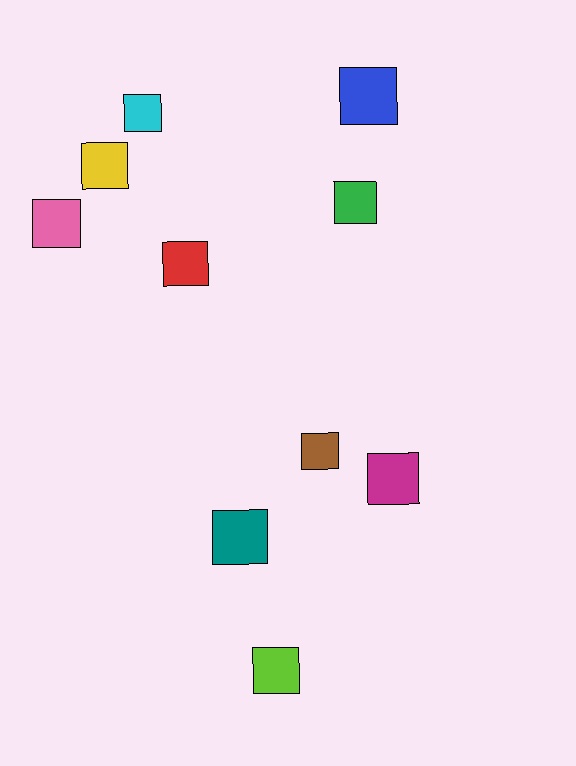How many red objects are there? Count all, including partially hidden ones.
There is 1 red object.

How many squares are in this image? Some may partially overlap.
There are 10 squares.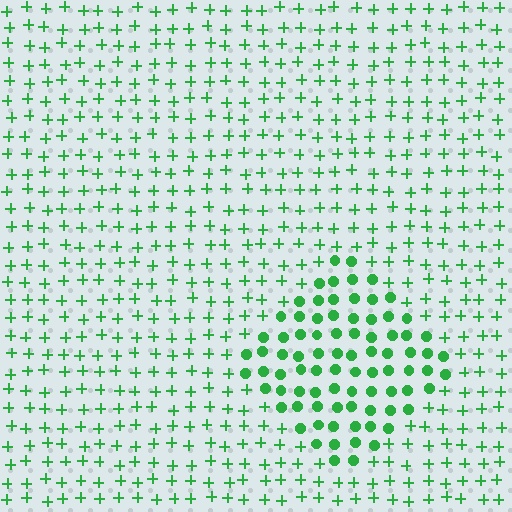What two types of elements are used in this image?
The image uses circles inside the diamond region and plus signs outside it.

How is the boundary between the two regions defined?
The boundary is defined by a change in element shape: circles inside vs. plus signs outside. All elements share the same color and spacing.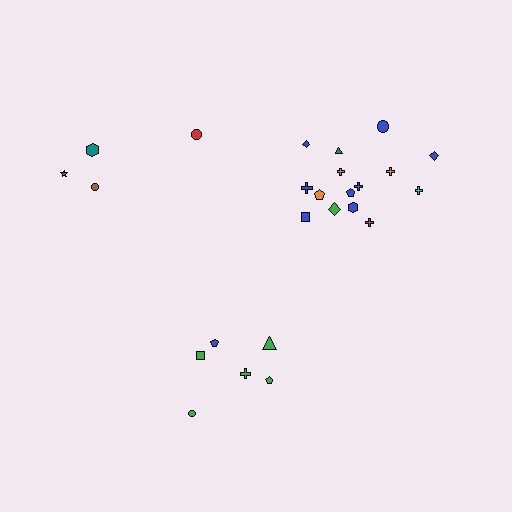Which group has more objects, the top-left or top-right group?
The top-right group.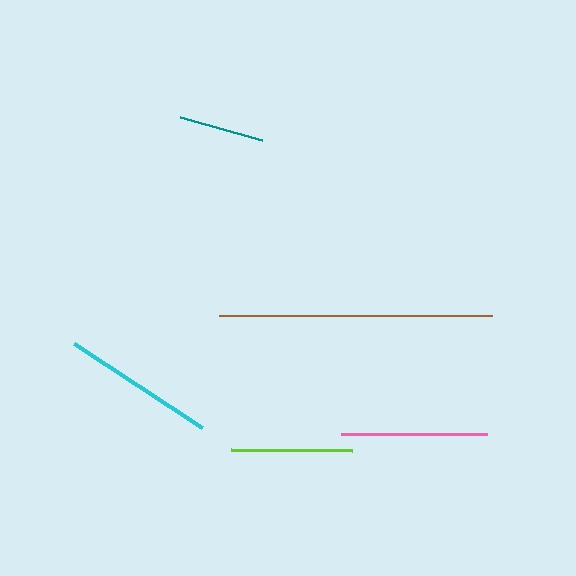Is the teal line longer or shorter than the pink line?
The pink line is longer than the teal line.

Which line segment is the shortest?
The teal line is the shortest at approximately 85 pixels.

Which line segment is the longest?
The brown line is the longest at approximately 273 pixels.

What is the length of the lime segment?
The lime segment is approximately 121 pixels long.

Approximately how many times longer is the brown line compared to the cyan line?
The brown line is approximately 1.8 times the length of the cyan line.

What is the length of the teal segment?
The teal segment is approximately 85 pixels long.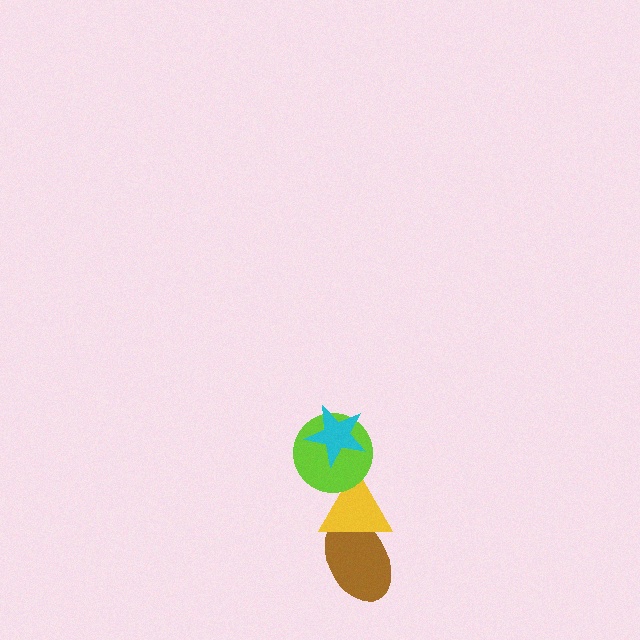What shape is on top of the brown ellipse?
The yellow triangle is on top of the brown ellipse.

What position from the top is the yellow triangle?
The yellow triangle is 3rd from the top.